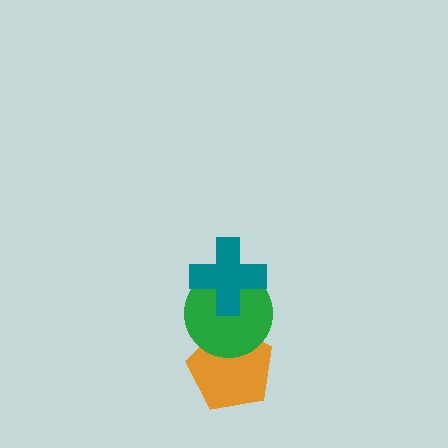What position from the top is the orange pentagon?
The orange pentagon is 3rd from the top.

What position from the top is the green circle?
The green circle is 2nd from the top.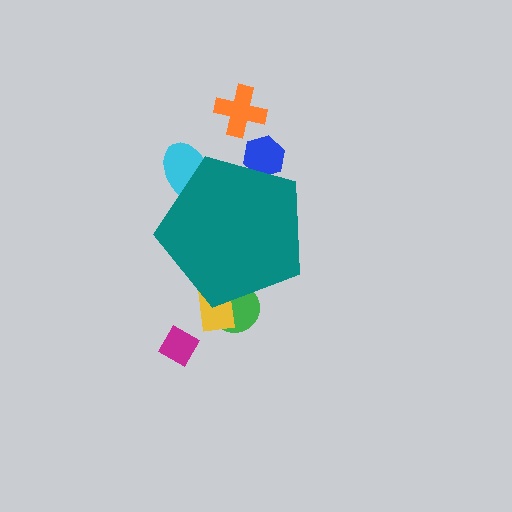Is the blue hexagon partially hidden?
Yes, the blue hexagon is partially hidden behind the teal pentagon.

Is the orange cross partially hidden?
No, the orange cross is fully visible.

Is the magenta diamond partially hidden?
No, the magenta diamond is fully visible.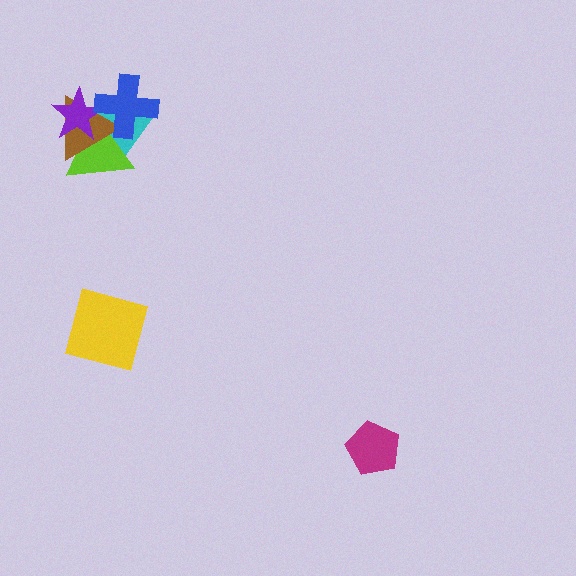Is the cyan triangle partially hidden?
Yes, it is partially covered by another shape.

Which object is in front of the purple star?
The blue cross is in front of the purple star.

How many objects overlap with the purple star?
4 objects overlap with the purple star.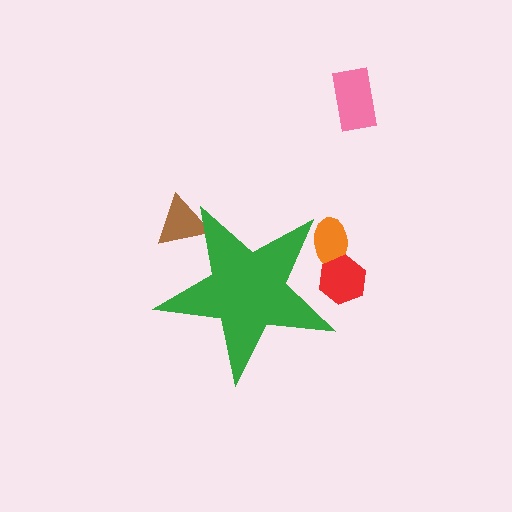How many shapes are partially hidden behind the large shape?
3 shapes are partially hidden.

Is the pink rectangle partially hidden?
No, the pink rectangle is fully visible.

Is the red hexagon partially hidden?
Yes, the red hexagon is partially hidden behind the green star.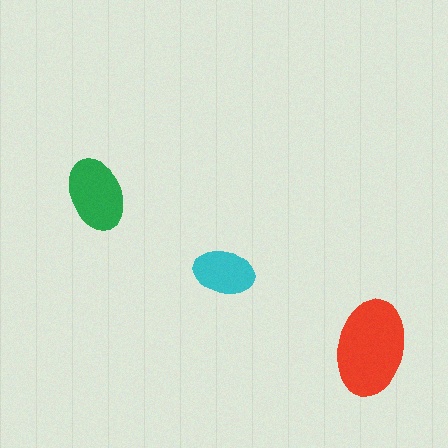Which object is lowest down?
The red ellipse is bottommost.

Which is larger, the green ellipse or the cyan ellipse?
The green one.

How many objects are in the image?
There are 3 objects in the image.